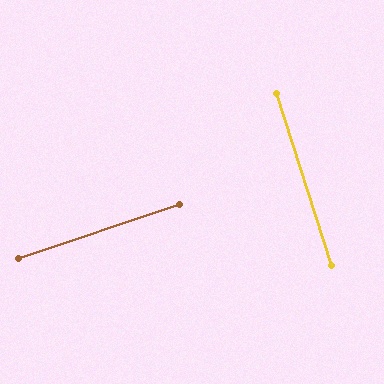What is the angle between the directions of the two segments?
Approximately 89 degrees.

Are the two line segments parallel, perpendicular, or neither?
Perpendicular — they meet at approximately 89°.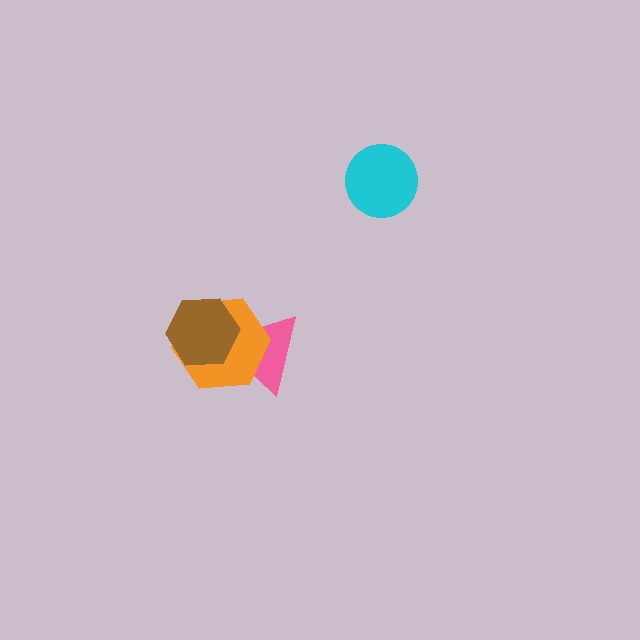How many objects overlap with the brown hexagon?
2 objects overlap with the brown hexagon.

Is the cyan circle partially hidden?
No, no other shape covers it.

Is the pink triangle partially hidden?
Yes, it is partially covered by another shape.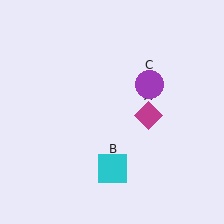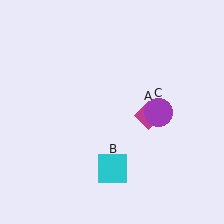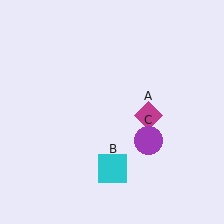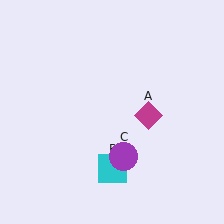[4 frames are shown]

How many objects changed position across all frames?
1 object changed position: purple circle (object C).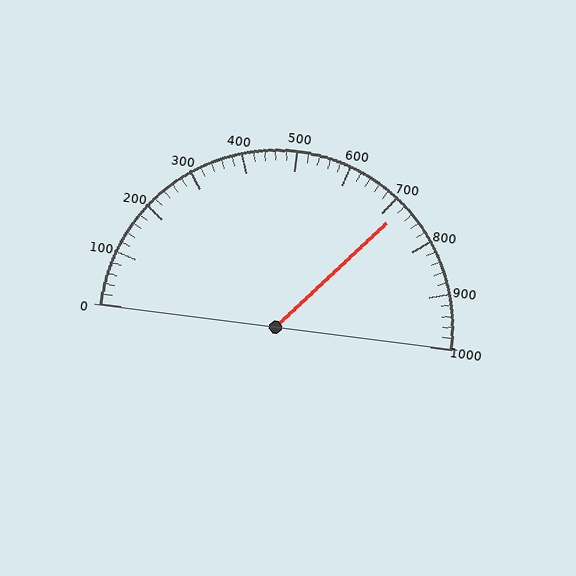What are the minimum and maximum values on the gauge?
The gauge ranges from 0 to 1000.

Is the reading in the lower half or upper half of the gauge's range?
The reading is in the upper half of the range (0 to 1000).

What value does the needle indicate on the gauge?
The needle indicates approximately 720.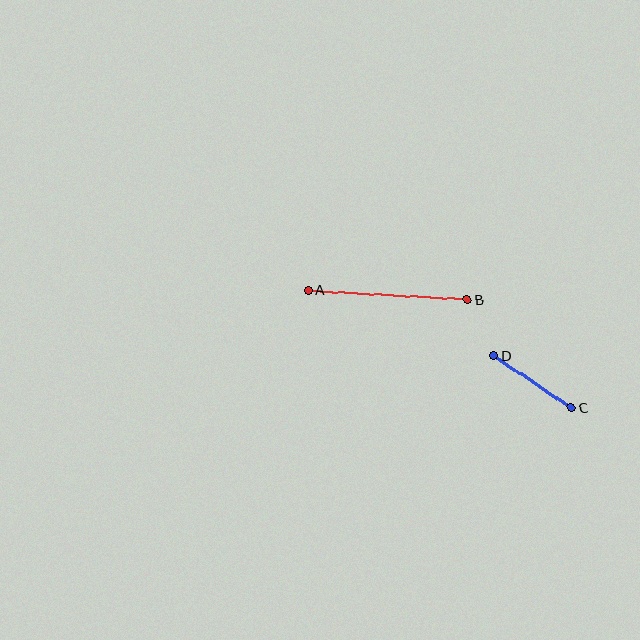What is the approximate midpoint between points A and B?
The midpoint is at approximately (388, 295) pixels.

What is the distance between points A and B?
The distance is approximately 159 pixels.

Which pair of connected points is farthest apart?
Points A and B are farthest apart.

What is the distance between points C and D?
The distance is approximately 93 pixels.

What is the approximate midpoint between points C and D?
The midpoint is at approximately (532, 382) pixels.